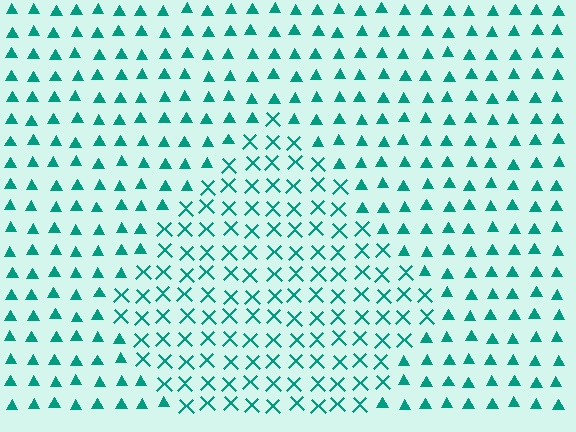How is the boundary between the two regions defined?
The boundary is defined by a change in element shape: X marks inside vs. triangles outside. All elements share the same color and spacing.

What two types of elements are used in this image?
The image uses X marks inside the diamond region and triangles outside it.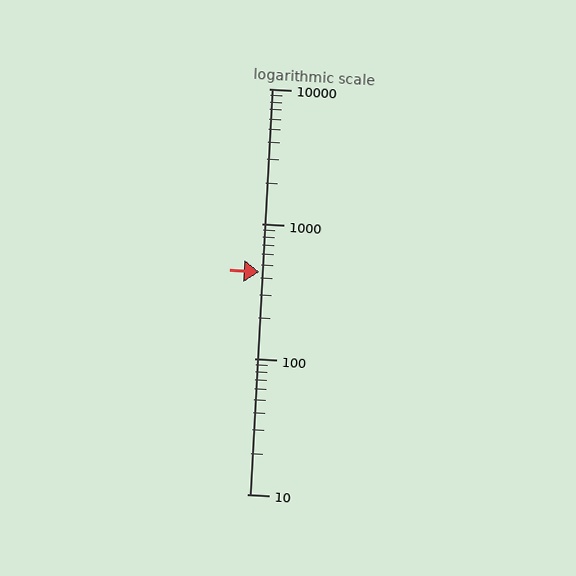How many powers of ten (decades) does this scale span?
The scale spans 3 decades, from 10 to 10000.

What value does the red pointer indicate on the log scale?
The pointer indicates approximately 440.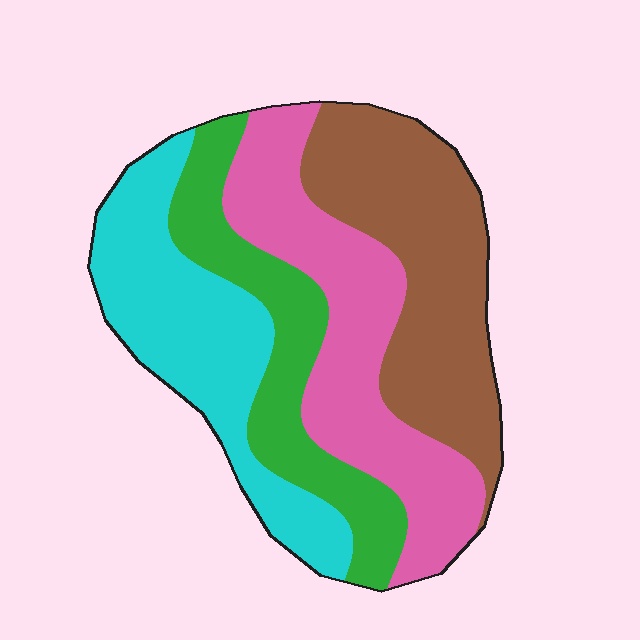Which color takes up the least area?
Green, at roughly 20%.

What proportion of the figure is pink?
Pink covers about 30% of the figure.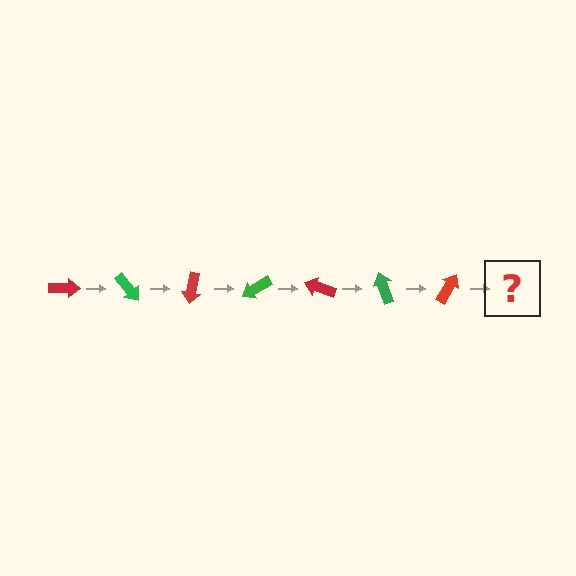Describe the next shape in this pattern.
It should be a green arrow, rotated 350 degrees from the start.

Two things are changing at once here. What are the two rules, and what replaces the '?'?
The two rules are that it rotates 50 degrees each step and the color cycles through red and green. The '?' should be a green arrow, rotated 350 degrees from the start.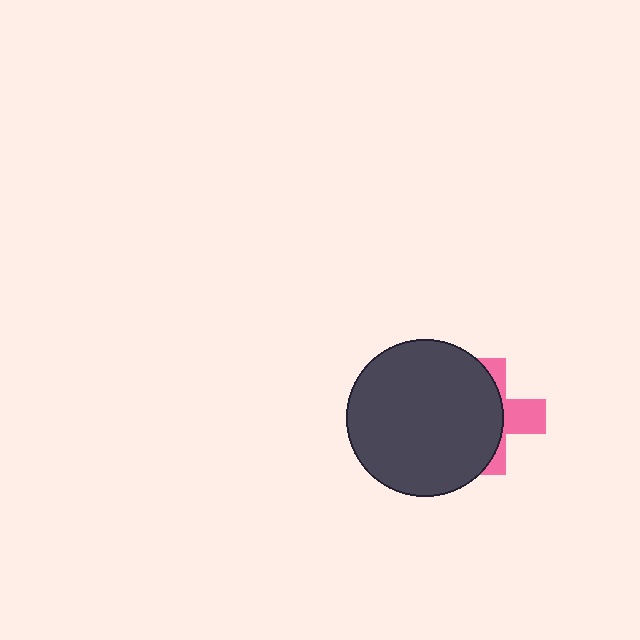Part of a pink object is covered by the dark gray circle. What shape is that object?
It is a cross.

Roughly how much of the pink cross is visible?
A small part of it is visible (roughly 36%).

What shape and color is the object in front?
The object in front is a dark gray circle.